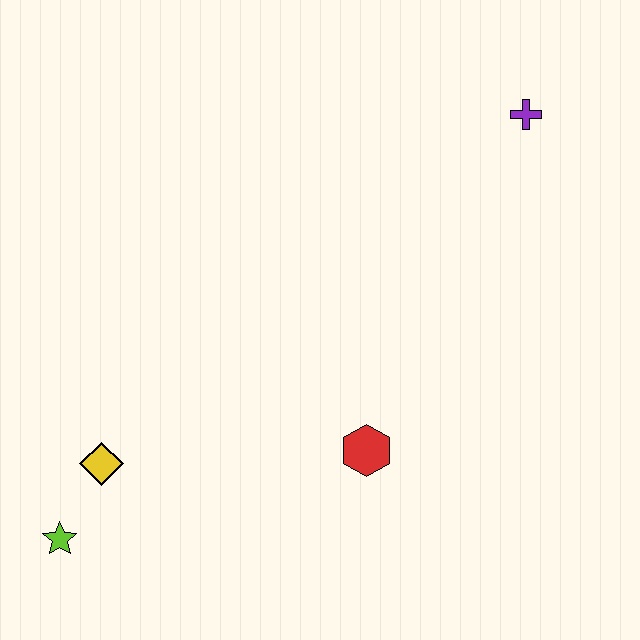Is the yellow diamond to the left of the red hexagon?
Yes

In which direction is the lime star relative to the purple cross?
The lime star is to the left of the purple cross.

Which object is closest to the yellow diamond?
The lime star is closest to the yellow diamond.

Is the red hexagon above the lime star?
Yes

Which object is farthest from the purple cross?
The lime star is farthest from the purple cross.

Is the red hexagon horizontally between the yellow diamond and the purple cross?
Yes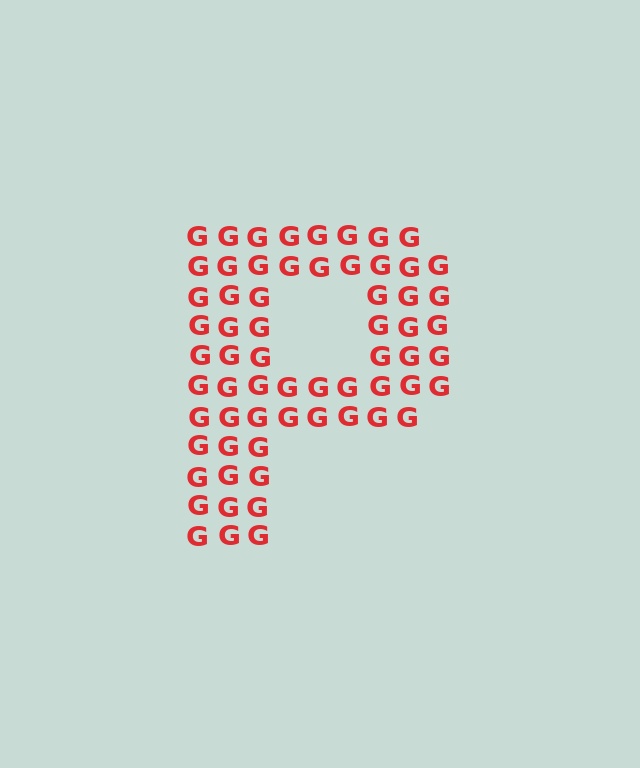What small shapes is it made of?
It is made of small letter G's.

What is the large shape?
The large shape is the letter P.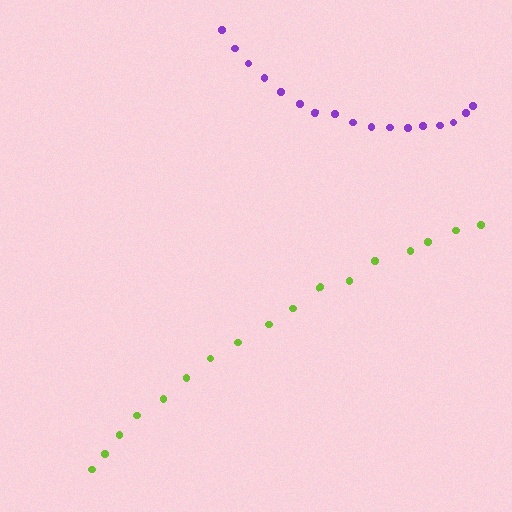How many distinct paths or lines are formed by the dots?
There are 2 distinct paths.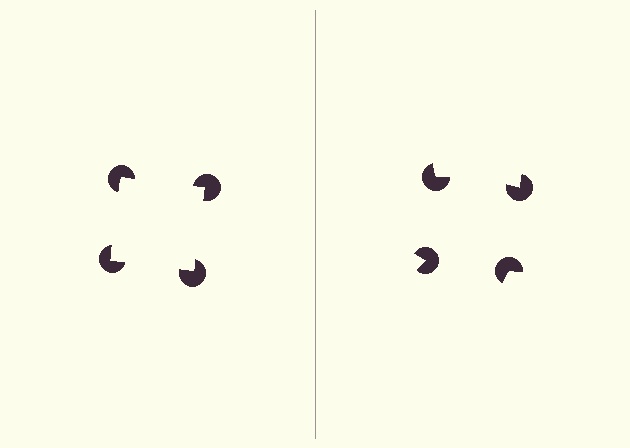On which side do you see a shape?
An illusory square appears on the left side. On the right side the wedge cuts are rotated, so no coherent shape forms.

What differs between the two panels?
The pac-man discs are positioned identically on both sides; only the wedge orientations differ. On the left they align to a square; on the right they are misaligned.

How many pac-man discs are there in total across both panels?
8 — 4 on each side.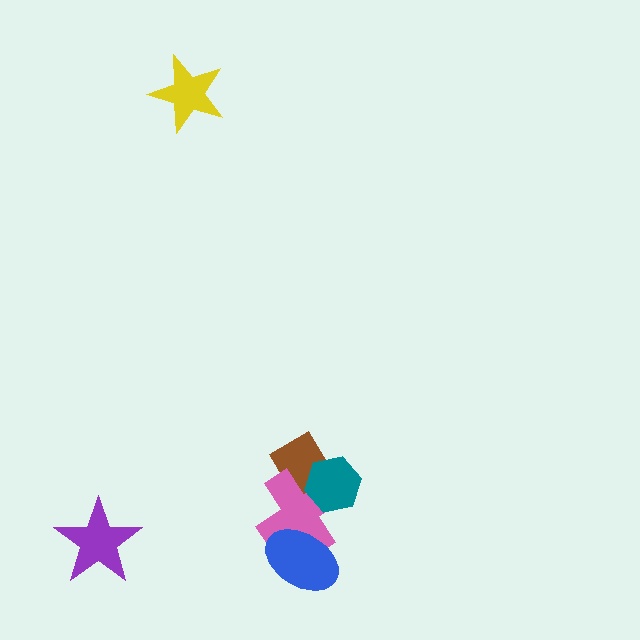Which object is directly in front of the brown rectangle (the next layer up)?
The pink cross is directly in front of the brown rectangle.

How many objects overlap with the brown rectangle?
2 objects overlap with the brown rectangle.